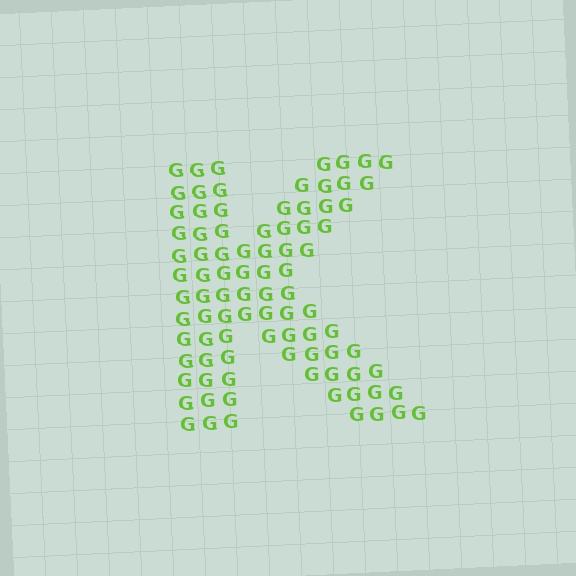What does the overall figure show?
The overall figure shows the letter K.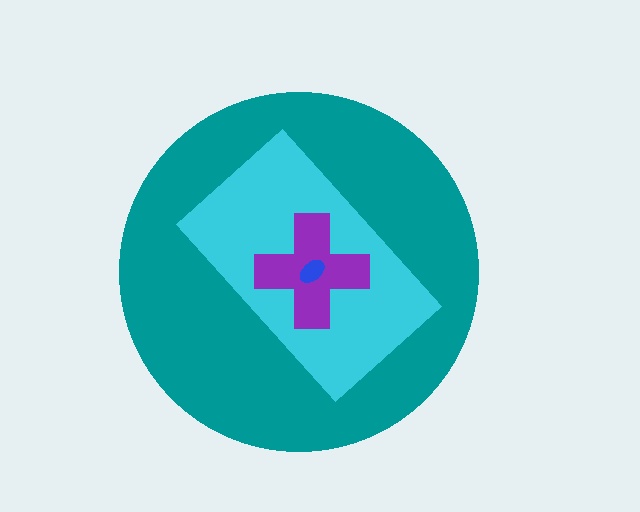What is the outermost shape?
The teal circle.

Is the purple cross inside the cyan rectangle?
Yes.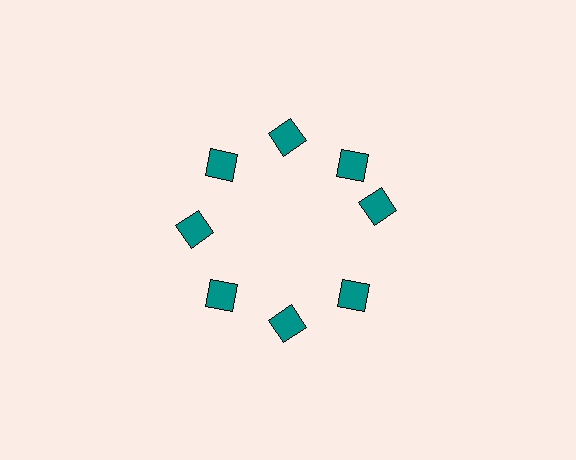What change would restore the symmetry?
The symmetry would be restored by rotating it back into even spacing with its neighbors so that all 8 diamonds sit at equal angles and equal distance from the center.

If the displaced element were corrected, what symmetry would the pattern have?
It would have 8-fold rotational symmetry — the pattern would map onto itself every 45 degrees.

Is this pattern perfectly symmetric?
No. The 8 teal diamonds are arranged in a ring, but one element near the 3 o'clock position is rotated out of alignment along the ring, breaking the 8-fold rotational symmetry.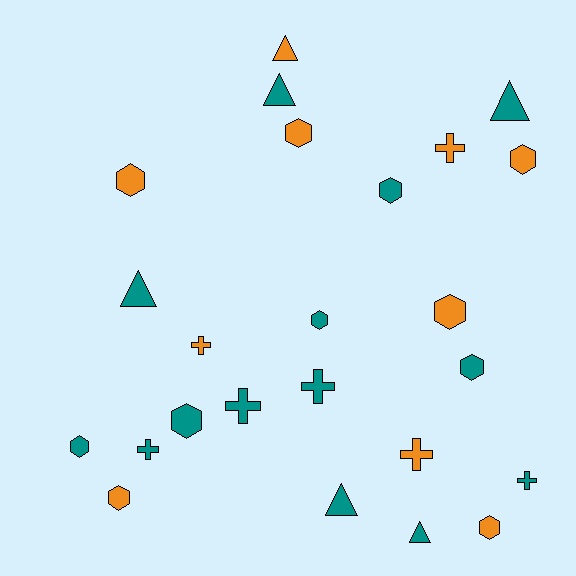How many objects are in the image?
There are 24 objects.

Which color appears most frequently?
Teal, with 14 objects.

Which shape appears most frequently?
Hexagon, with 11 objects.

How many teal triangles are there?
There are 5 teal triangles.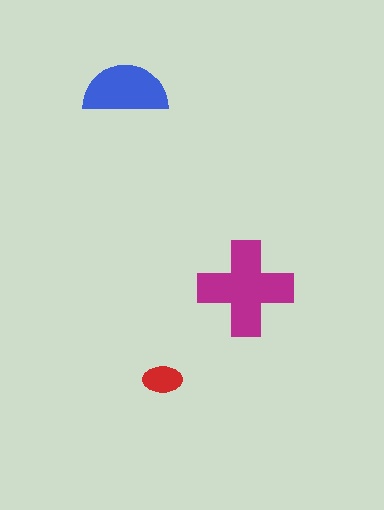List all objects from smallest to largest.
The red ellipse, the blue semicircle, the magenta cross.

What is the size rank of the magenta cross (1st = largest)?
1st.